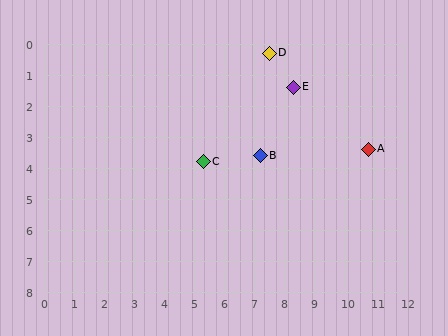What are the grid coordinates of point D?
Point D is at approximately (7.5, 0.3).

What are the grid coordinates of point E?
Point E is at approximately (8.3, 1.4).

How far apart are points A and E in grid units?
Points A and E are about 3.2 grid units apart.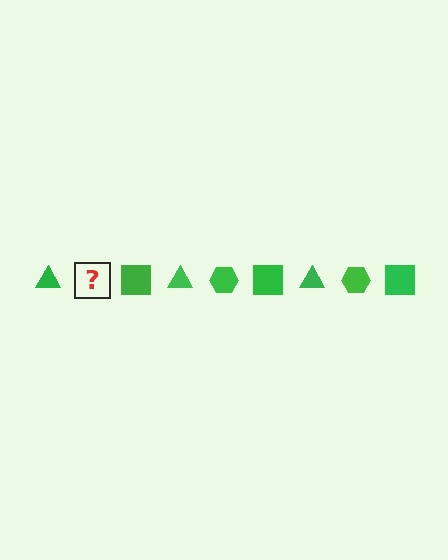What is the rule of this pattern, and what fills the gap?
The rule is that the pattern cycles through triangle, hexagon, square shapes in green. The gap should be filled with a green hexagon.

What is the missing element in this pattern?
The missing element is a green hexagon.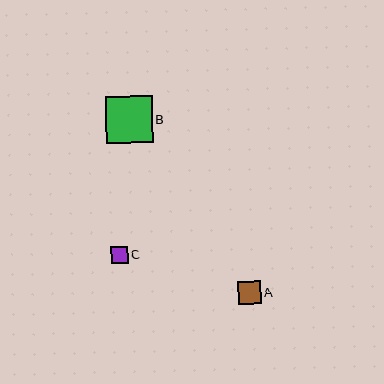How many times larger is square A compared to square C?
Square A is approximately 1.4 times the size of square C.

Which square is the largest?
Square B is the largest with a size of approximately 47 pixels.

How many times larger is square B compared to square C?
Square B is approximately 2.8 times the size of square C.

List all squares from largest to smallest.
From largest to smallest: B, A, C.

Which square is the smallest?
Square C is the smallest with a size of approximately 17 pixels.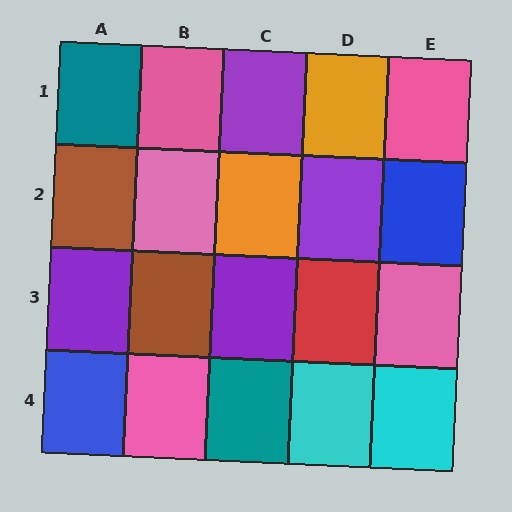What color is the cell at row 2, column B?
Pink.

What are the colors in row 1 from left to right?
Teal, pink, purple, orange, pink.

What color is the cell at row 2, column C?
Orange.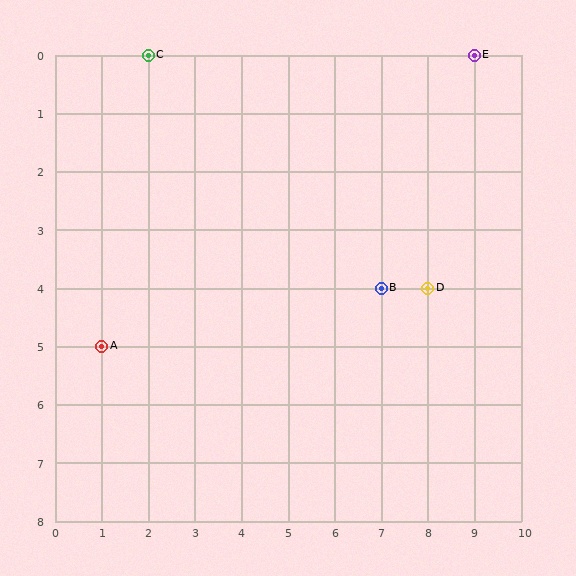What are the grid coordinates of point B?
Point B is at grid coordinates (7, 4).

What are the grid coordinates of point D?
Point D is at grid coordinates (8, 4).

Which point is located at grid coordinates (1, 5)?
Point A is at (1, 5).